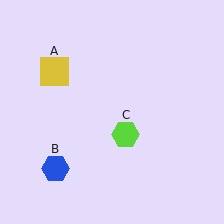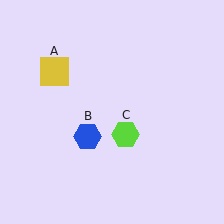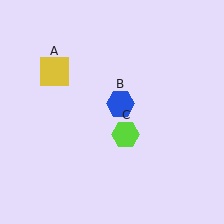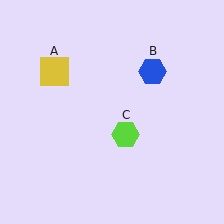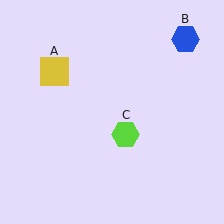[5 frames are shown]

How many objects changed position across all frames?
1 object changed position: blue hexagon (object B).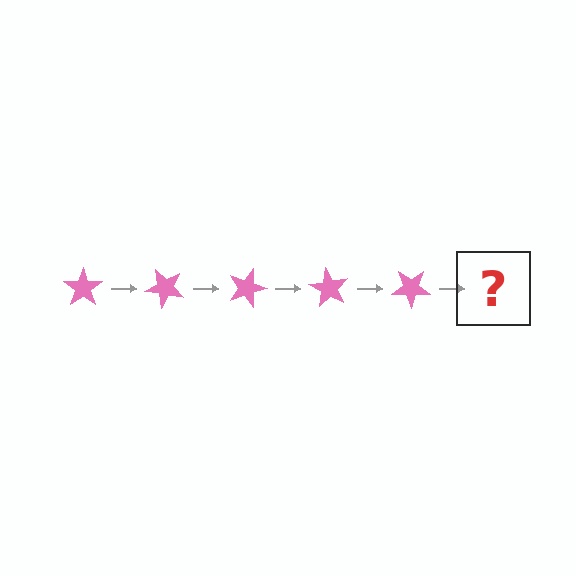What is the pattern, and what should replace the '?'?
The pattern is that the star rotates 45 degrees each step. The '?' should be a pink star rotated 225 degrees.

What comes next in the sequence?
The next element should be a pink star rotated 225 degrees.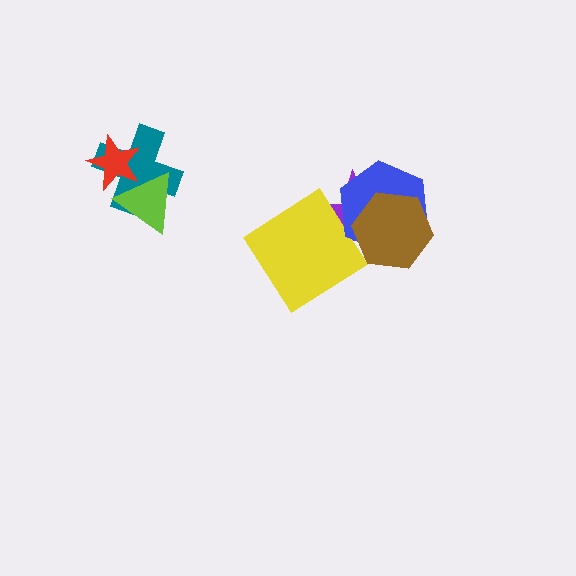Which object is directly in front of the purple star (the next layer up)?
The yellow diamond is directly in front of the purple star.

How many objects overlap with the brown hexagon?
2 objects overlap with the brown hexagon.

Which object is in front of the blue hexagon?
The brown hexagon is in front of the blue hexagon.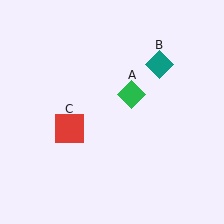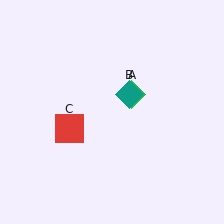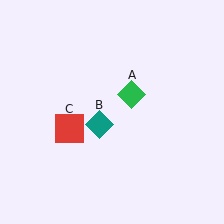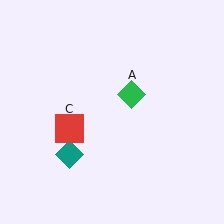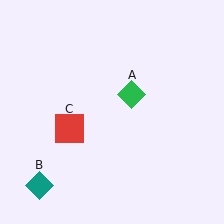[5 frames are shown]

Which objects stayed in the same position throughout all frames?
Green diamond (object A) and red square (object C) remained stationary.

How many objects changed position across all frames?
1 object changed position: teal diamond (object B).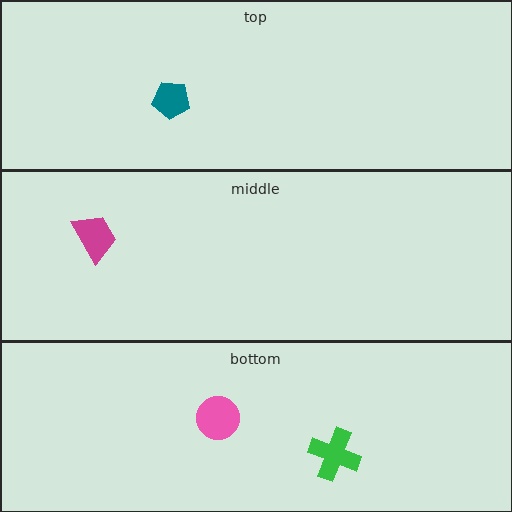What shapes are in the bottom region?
The pink circle, the green cross.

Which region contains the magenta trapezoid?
The middle region.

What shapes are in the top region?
The teal pentagon.